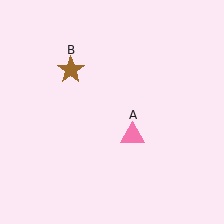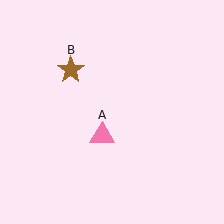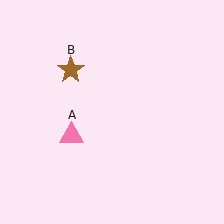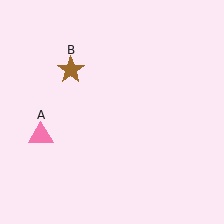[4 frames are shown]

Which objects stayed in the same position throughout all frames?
Brown star (object B) remained stationary.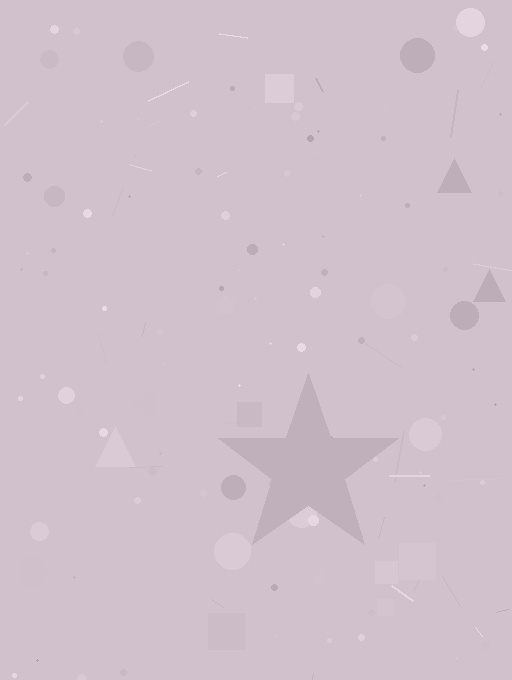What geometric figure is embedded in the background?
A star is embedded in the background.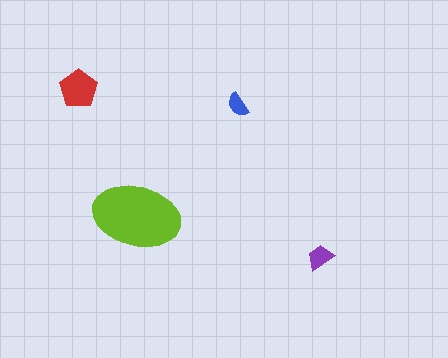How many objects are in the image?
There are 4 objects in the image.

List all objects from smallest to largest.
The blue semicircle, the purple trapezoid, the red pentagon, the lime ellipse.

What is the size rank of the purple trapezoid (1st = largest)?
3rd.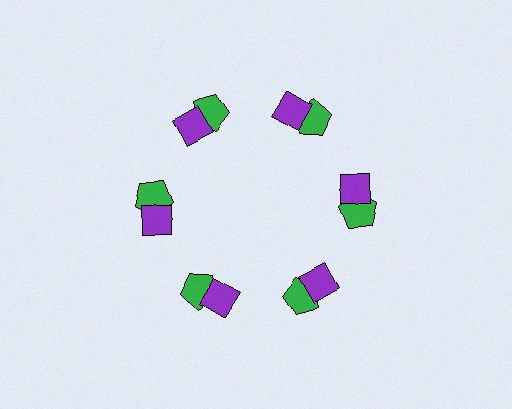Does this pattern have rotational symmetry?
Yes, this pattern has 6-fold rotational symmetry. It looks the same after rotating 60 degrees around the center.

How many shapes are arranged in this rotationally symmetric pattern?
There are 12 shapes, arranged in 6 groups of 2.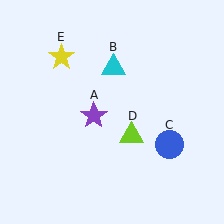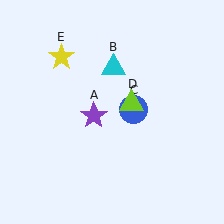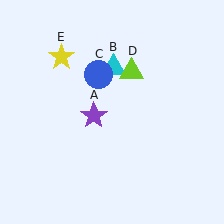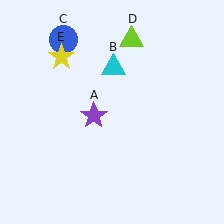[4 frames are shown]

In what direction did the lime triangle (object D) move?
The lime triangle (object D) moved up.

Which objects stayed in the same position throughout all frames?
Purple star (object A) and cyan triangle (object B) and yellow star (object E) remained stationary.